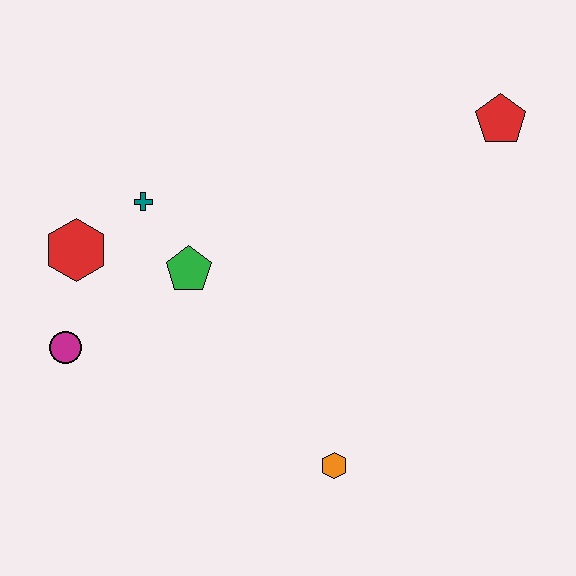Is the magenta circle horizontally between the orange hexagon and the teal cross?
No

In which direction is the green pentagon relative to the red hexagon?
The green pentagon is to the right of the red hexagon.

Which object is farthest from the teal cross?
The red pentagon is farthest from the teal cross.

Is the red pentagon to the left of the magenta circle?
No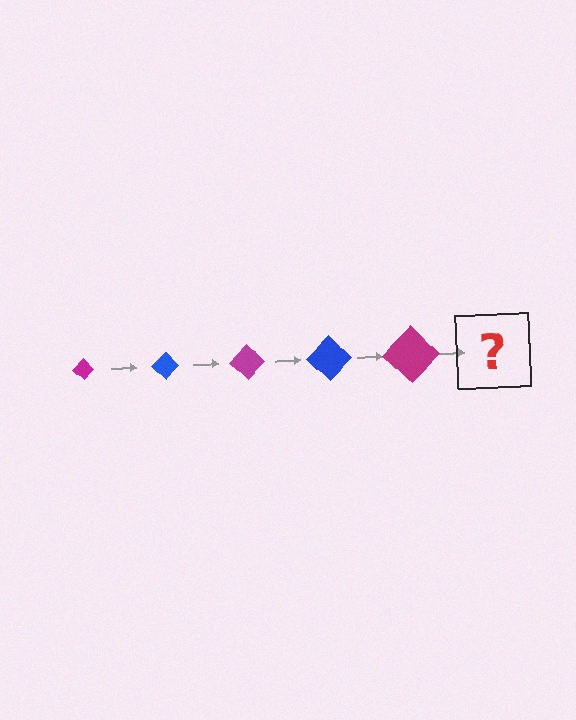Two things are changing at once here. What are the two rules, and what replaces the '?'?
The two rules are that the diamond grows larger each step and the color cycles through magenta and blue. The '?' should be a blue diamond, larger than the previous one.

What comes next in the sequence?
The next element should be a blue diamond, larger than the previous one.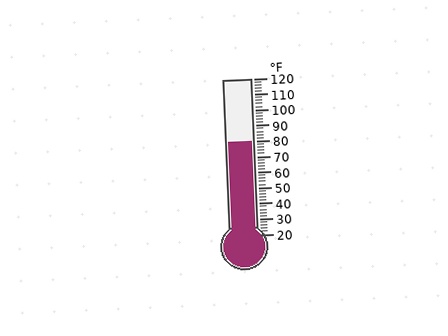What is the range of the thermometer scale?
The thermometer scale ranges from 20°F to 120°F.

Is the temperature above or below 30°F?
The temperature is above 30°F.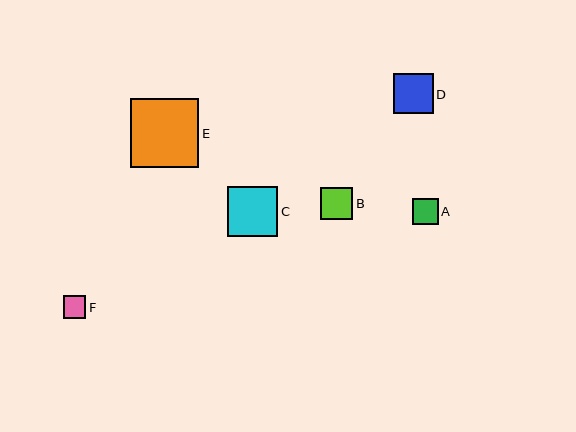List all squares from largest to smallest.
From largest to smallest: E, C, D, B, A, F.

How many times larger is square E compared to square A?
Square E is approximately 2.6 times the size of square A.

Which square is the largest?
Square E is the largest with a size of approximately 69 pixels.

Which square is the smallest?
Square F is the smallest with a size of approximately 23 pixels.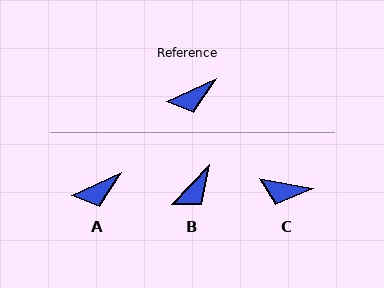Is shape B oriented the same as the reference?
No, it is off by about 21 degrees.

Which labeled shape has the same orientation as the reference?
A.